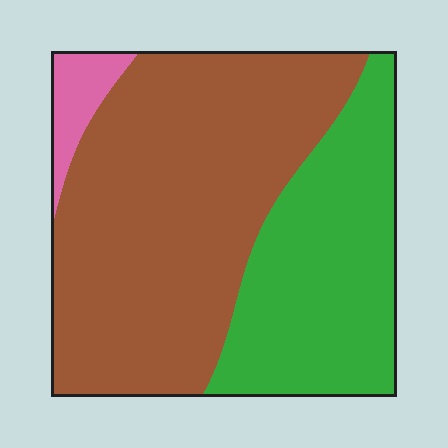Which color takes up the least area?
Pink, at roughly 5%.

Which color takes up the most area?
Brown, at roughly 60%.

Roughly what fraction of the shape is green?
Green takes up about one third (1/3) of the shape.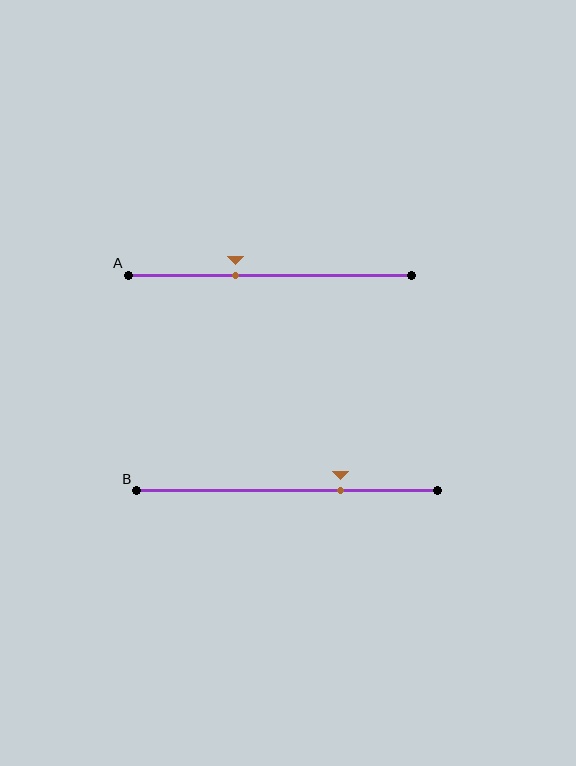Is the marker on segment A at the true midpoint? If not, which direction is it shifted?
No, the marker on segment A is shifted to the left by about 12% of the segment length.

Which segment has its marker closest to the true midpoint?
Segment A has its marker closest to the true midpoint.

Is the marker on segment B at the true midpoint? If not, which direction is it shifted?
No, the marker on segment B is shifted to the right by about 18% of the segment length.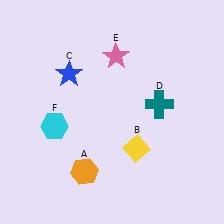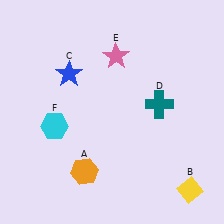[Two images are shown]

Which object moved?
The yellow diamond (B) moved right.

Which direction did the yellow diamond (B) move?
The yellow diamond (B) moved right.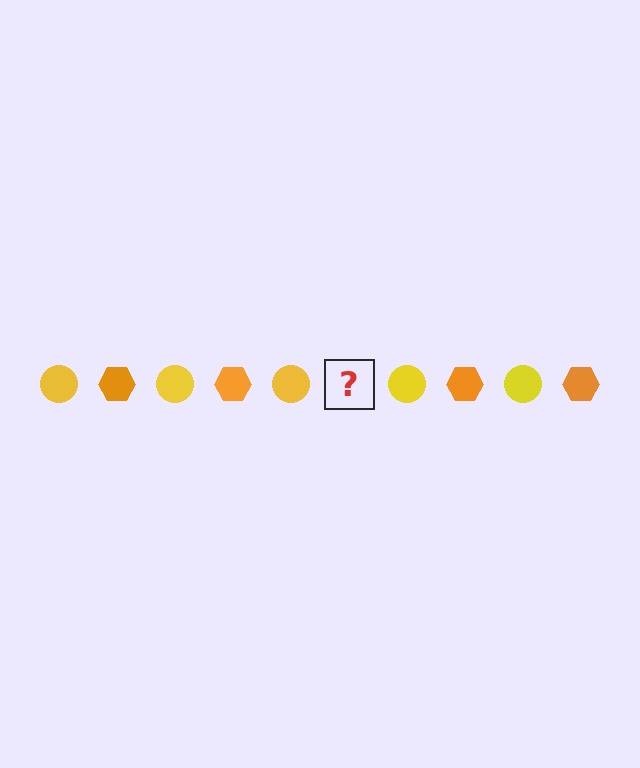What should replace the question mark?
The question mark should be replaced with an orange hexagon.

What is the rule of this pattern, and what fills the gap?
The rule is that the pattern alternates between yellow circle and orange hexagon. The gap should be filled with an orange hexagon.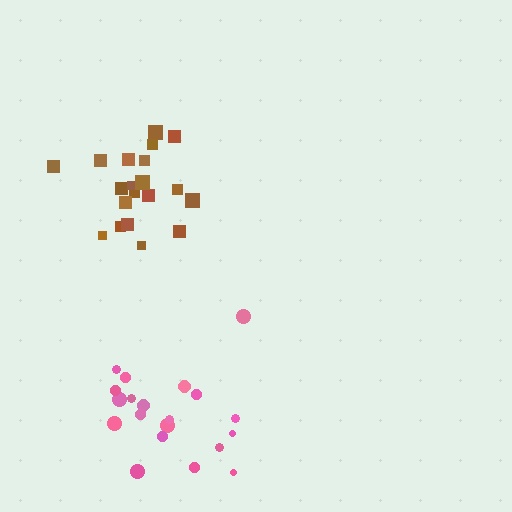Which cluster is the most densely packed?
Brown.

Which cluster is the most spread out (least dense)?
Pink.